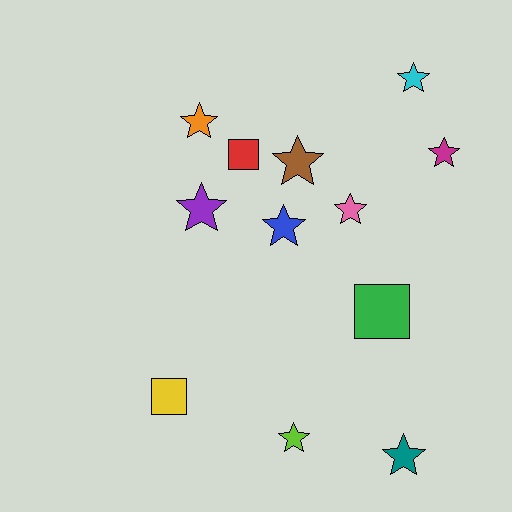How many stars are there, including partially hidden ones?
There are 9 stars.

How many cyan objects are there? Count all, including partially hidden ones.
There is 1 cyan object.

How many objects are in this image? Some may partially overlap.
There are 12 objects.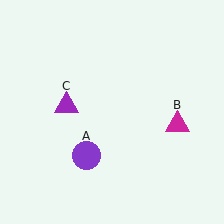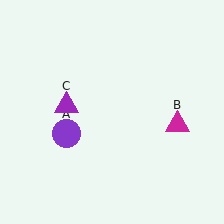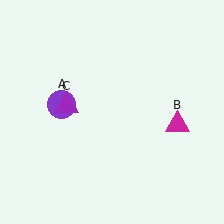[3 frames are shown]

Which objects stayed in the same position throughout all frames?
Magenta triangle (object B) and purple triangle (object C) remained stationary.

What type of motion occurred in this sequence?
The purple circle (object A) rotated clockwise around the center of the scene.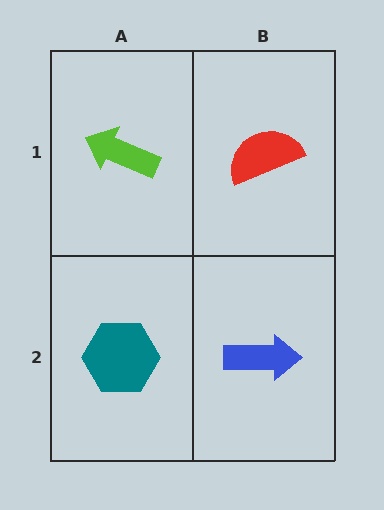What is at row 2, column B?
A blue arrow.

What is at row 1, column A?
A lime arrow.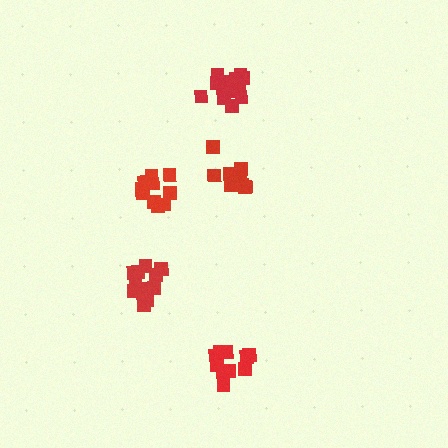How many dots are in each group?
Group 1: 12 dots, Group 2: 11 dots, Group 3: 11 dots, Group 4: 12 dots, Group 5: 17 dots (63 total).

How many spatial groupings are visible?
There are 5 spatial groupings.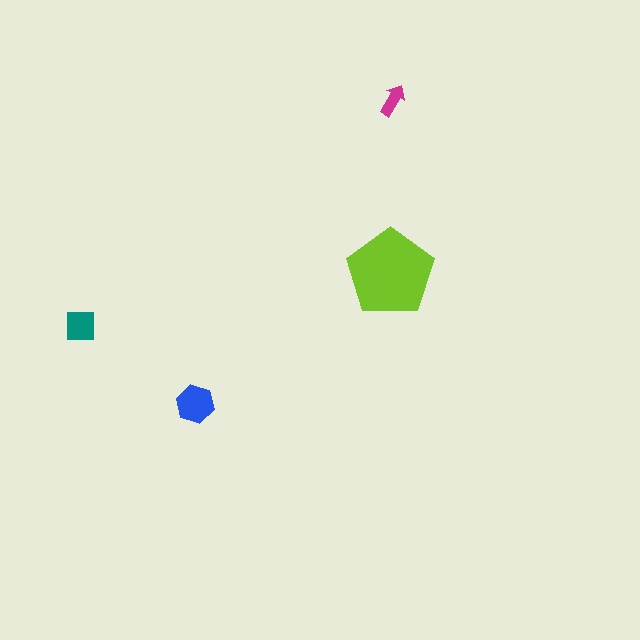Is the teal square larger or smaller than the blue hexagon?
Smaller.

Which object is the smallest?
The magenta arrow.